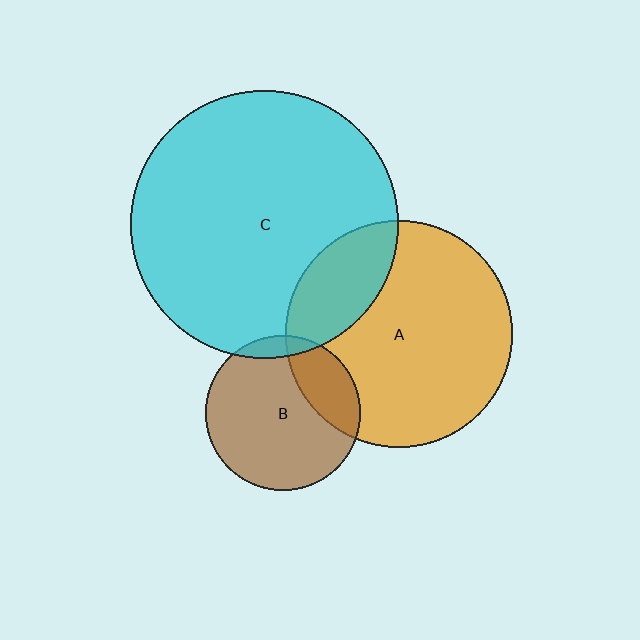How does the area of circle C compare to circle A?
Approximately 1.4 times.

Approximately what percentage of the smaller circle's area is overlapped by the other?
Approximately 25%.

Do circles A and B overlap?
Yes.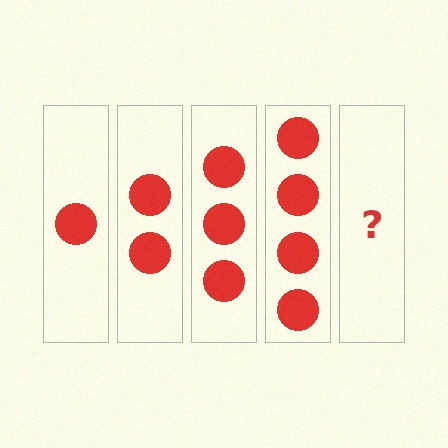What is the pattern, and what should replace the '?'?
The pattern is that each step adds one more circle. The '?' should be 5 circles.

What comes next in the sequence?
The next element should be 5 circles.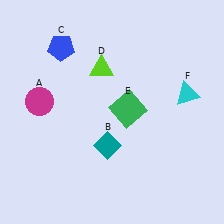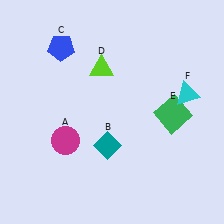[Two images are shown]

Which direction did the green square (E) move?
The green square (E) moved right.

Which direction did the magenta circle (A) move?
The magenta circle (A) moved down.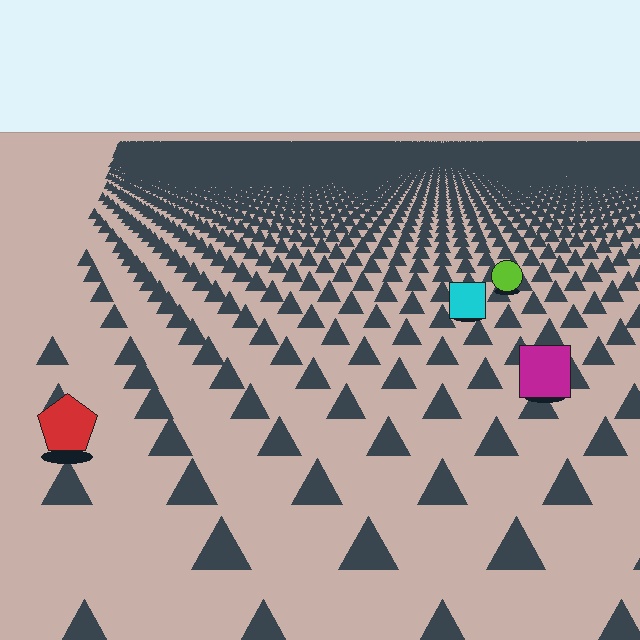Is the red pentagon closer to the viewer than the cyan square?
Yes. The red pentagon is closer — you can tell from the texture gradient: the ground texture is coarser near it.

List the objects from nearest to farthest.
From nearest to farthest: the red pentagon, the magenta square, the cyan square, the lime circle.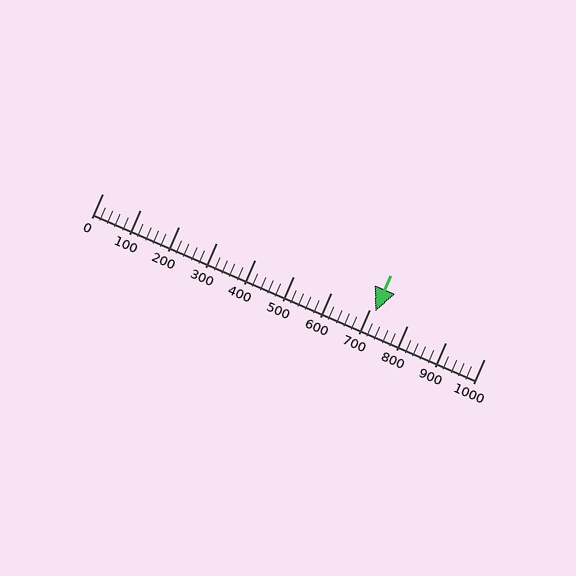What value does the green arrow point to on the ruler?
The green arrow points to approximately 716.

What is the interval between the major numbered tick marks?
The major tick marks are spaced 100 units apart.